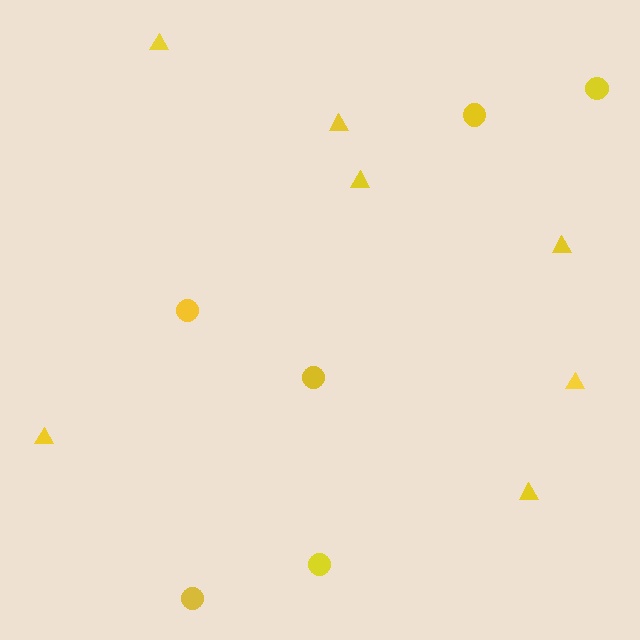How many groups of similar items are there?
There are 2 groups: one group of circles (6) and one group of triangles (7).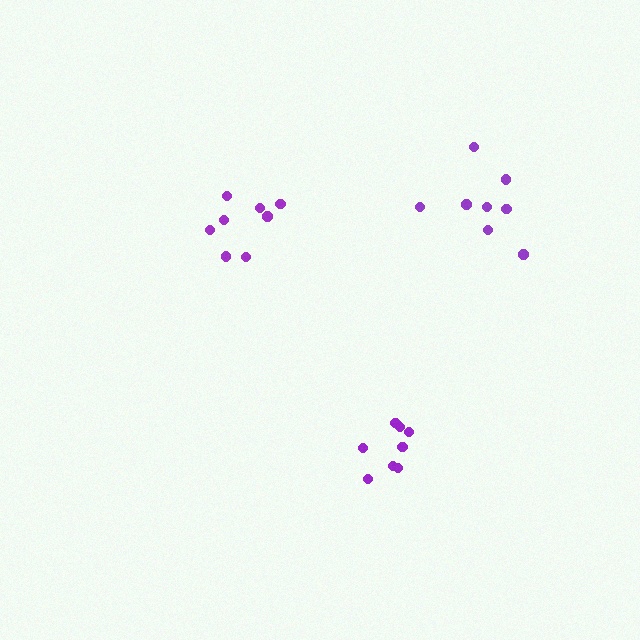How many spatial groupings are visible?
There are 3 spatial groupings.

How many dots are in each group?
Group 1: 8 dots, Group 2: 8 dots, Group 3: 8 dots (24 total).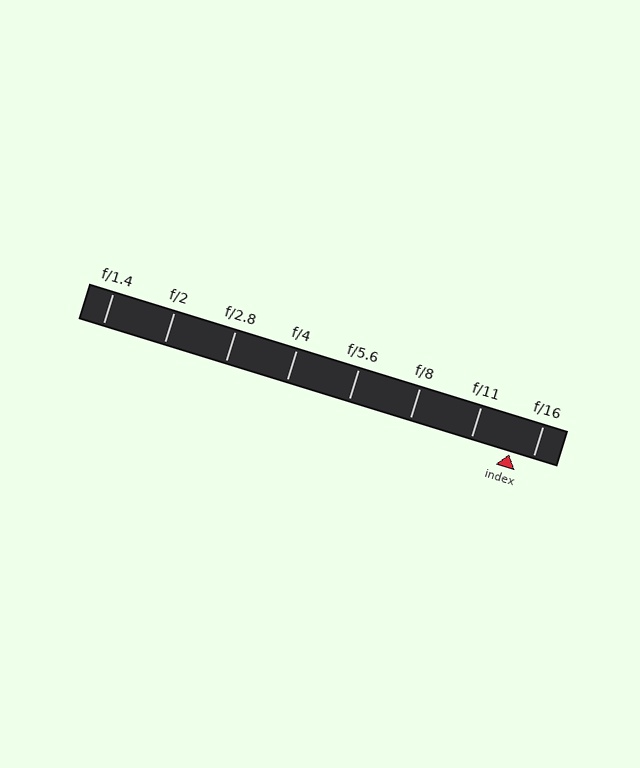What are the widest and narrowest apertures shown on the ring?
The widest aperture shown is f/1.4 and the narrowest is f/16.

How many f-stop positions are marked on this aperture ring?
There are 8 f-stop positions marked.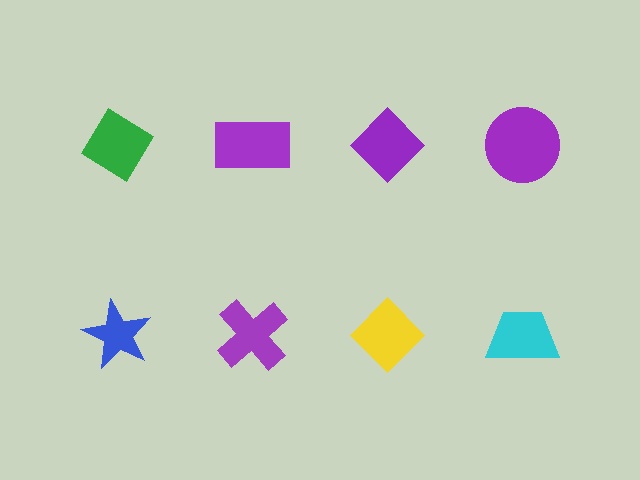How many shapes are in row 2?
4 shapes.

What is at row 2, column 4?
A cyan trapezoid.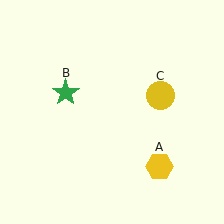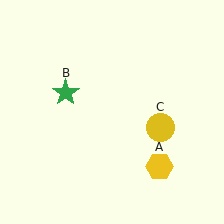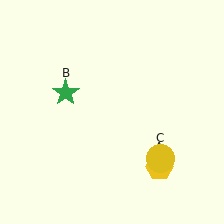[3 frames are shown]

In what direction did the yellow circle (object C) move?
The yellow circle (object C) moved down.